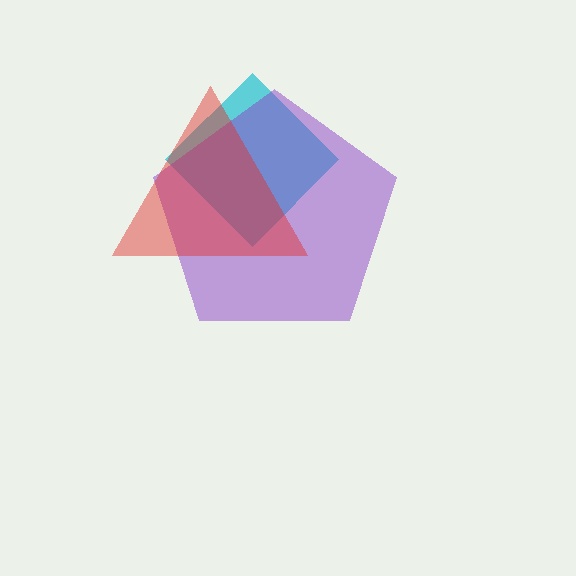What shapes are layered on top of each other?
The layered shapes are: a cyan diamond, a purple pentagon, a red triangle.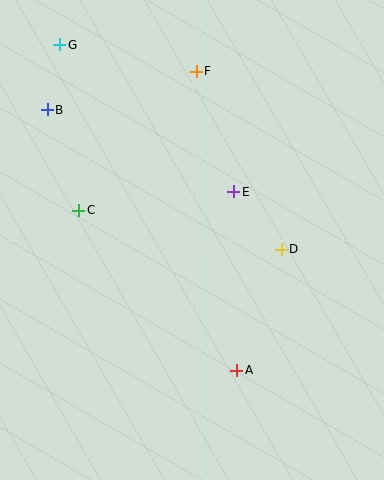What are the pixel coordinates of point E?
Point E is at (234, 192).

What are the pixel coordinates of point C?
Point C is at (78, 210).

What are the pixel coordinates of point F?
Point F is at (196, 71).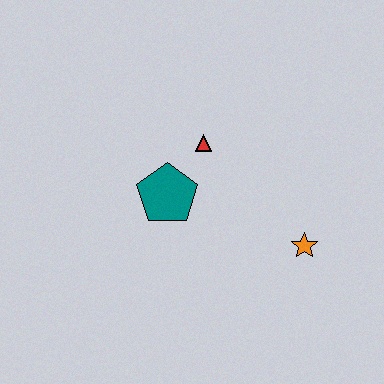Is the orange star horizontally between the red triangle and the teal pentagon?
No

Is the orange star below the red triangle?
Yes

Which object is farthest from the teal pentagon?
The orange star is farthest from the teal pentagon.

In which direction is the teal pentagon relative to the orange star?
The teal pentagon is to the left of the orange star.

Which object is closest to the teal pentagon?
The red triangle is closest to the teal pentagon.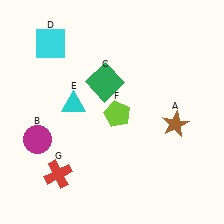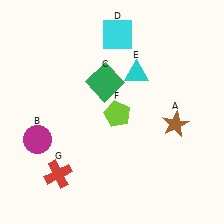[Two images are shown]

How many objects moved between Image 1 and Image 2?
2 objects moved between the two images.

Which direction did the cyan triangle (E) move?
The cyan triangle (E) moved right.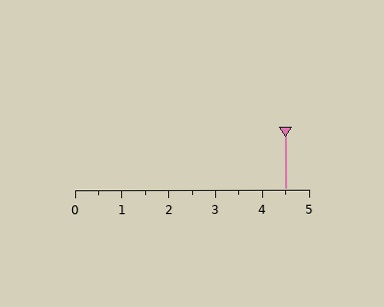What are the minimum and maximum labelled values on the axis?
The axis runs from 0 to 5.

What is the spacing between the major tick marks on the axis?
The major ticks are spaced 1 apart.